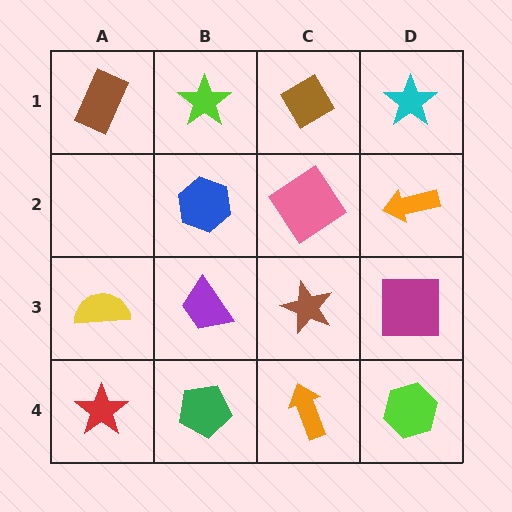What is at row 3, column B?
A purple trapezoid.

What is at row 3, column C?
A brown star.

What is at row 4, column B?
A green pentagon.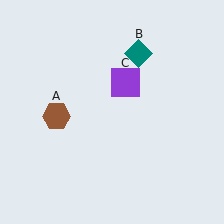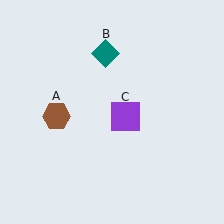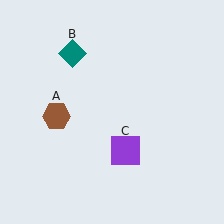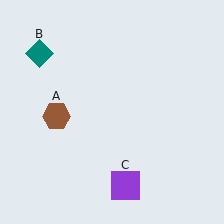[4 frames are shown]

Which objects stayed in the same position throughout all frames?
Brown hexagon (object A) remained stationary.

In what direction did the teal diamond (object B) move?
The teal diamond (object B) moved left.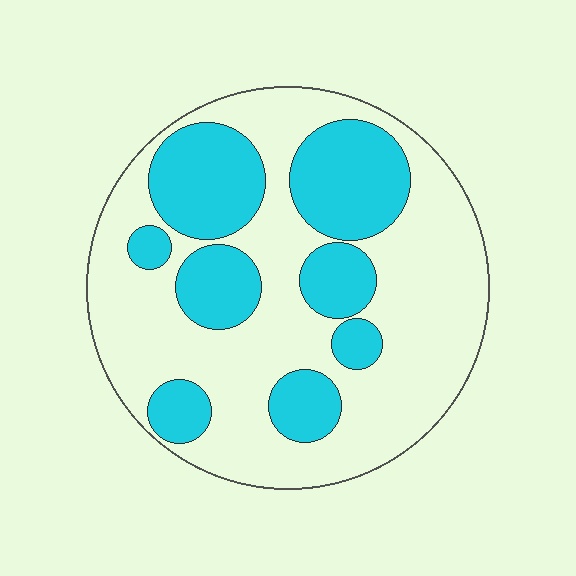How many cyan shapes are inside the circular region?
8.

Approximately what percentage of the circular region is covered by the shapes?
Approximately 35%.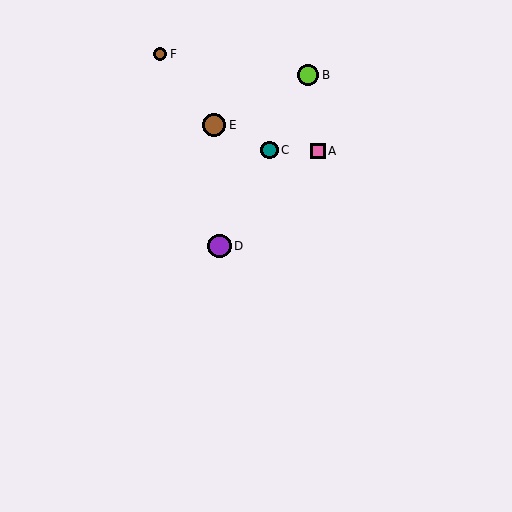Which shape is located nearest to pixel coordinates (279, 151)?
The teal circle (labeled C) at (269, 150) is nearest to that location.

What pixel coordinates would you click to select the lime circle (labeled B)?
Click at (308, 75) to select the lime circle B.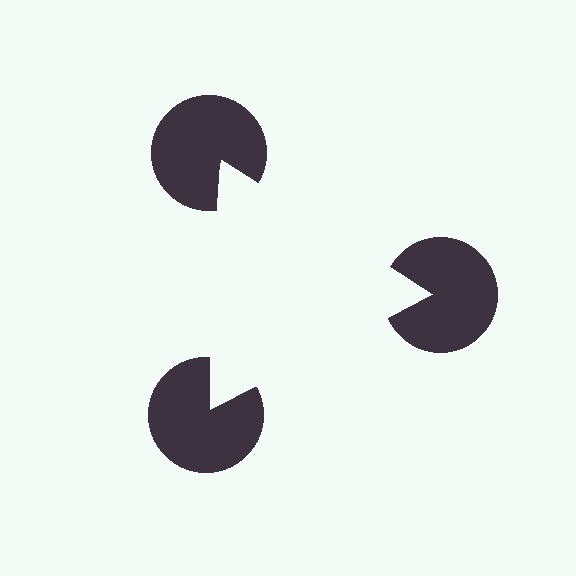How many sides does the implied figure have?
3 sides.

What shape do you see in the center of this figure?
An illusory triangle — its edges are inferred from the aligned wedge cuts in the pac-man discs, not physically drawn.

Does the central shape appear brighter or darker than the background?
It typically appears slightly brighter than the background, even though no actual brightness change is drawn.